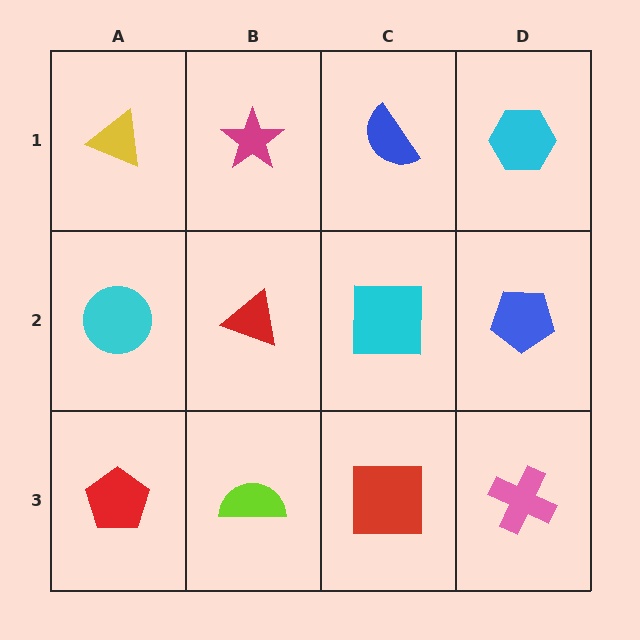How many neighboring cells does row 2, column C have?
4.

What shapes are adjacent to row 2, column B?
A magenta star (row 1, column B), a lime semicircle (row 3, column B), a cyan circle (row 2, column A), a cyan square (row 2, column C).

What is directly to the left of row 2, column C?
A red triangle.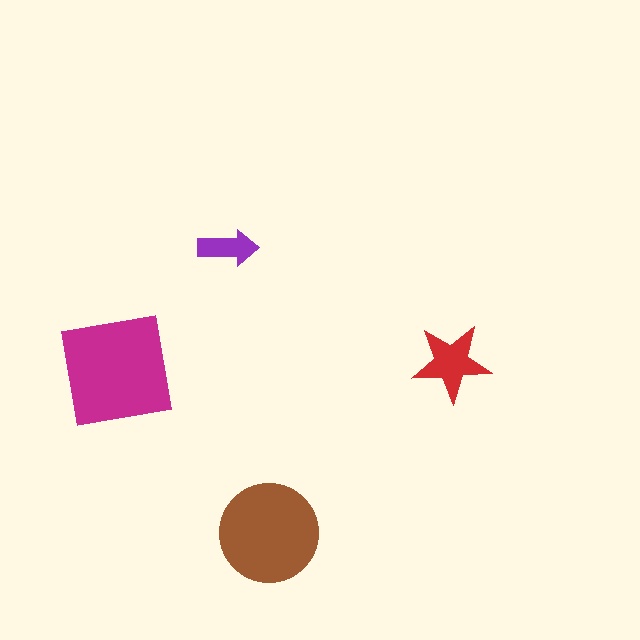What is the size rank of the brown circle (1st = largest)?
2nd.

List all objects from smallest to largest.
The purple arrow, the red star, the brown circle, the magenta square.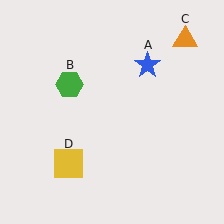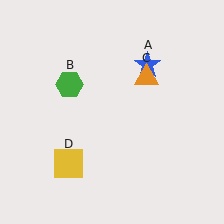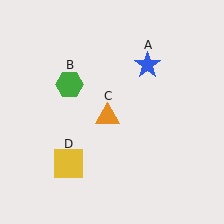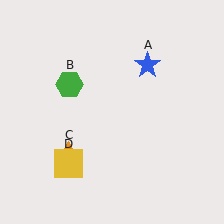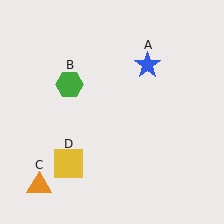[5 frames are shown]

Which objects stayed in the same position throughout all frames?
Blue star (object A) and green hexagon (object B) and yellow square (object D) remained stationary.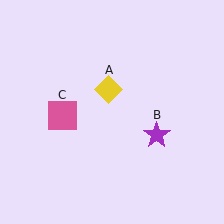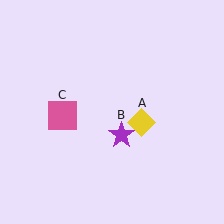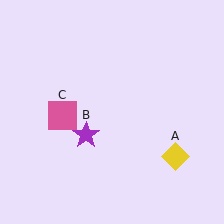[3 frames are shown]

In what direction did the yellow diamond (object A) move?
The yellow diamond (object A) moved down and to the right.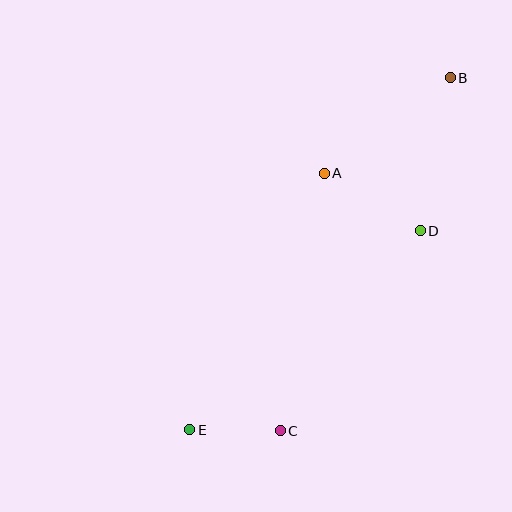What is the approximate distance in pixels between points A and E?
The distance between A and E is approximately 290 pixels.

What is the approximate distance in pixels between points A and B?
The distance between A and B is approximately 158 pixels.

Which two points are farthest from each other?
Points B and E are farthest from each other.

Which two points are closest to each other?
Points C and E are closest to each other.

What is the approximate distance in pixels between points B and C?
The distance between B and C is approximately 392 pixels.